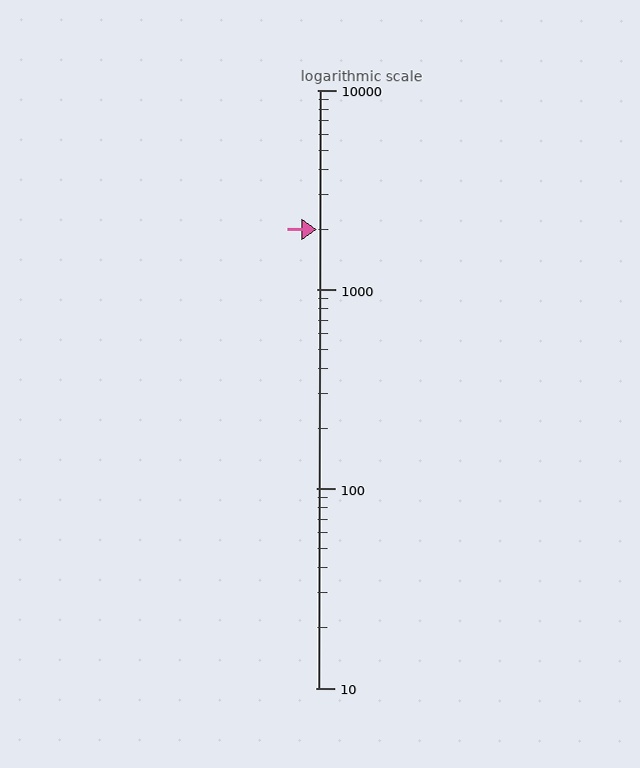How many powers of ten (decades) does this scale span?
The scale spans 3 decades, from 10 to 10000.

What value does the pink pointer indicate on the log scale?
The pointer indicates approximately 2000.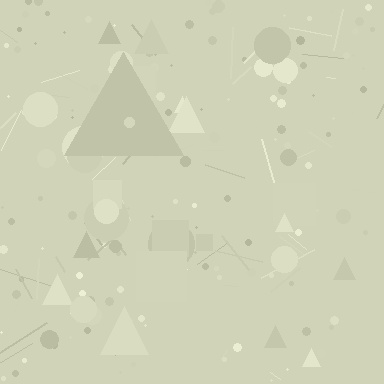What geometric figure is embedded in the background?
A triangle is embedded in the background.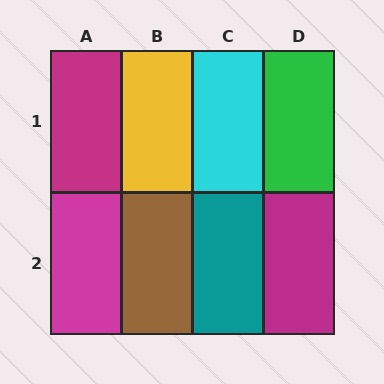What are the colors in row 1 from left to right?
Magenta, yellow, cyan, green.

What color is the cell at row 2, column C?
Teal.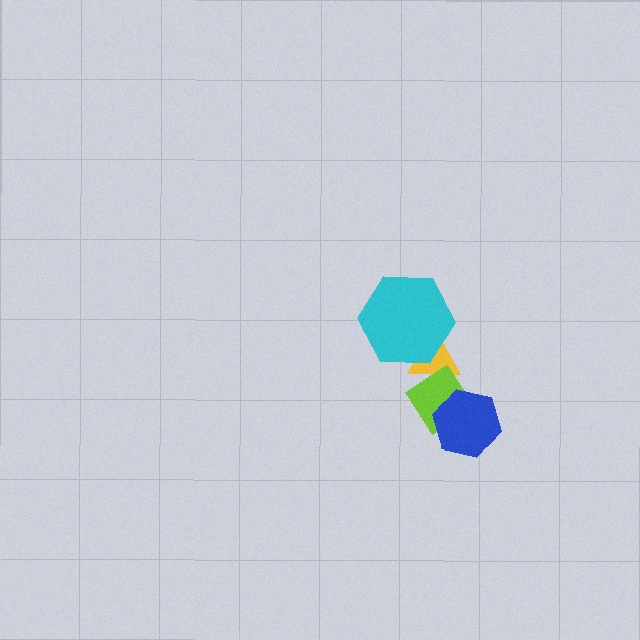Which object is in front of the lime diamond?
The blue hexagon is in front of the lime diamond.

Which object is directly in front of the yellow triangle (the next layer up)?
The lime diamond is directly in front of the yellow triangle.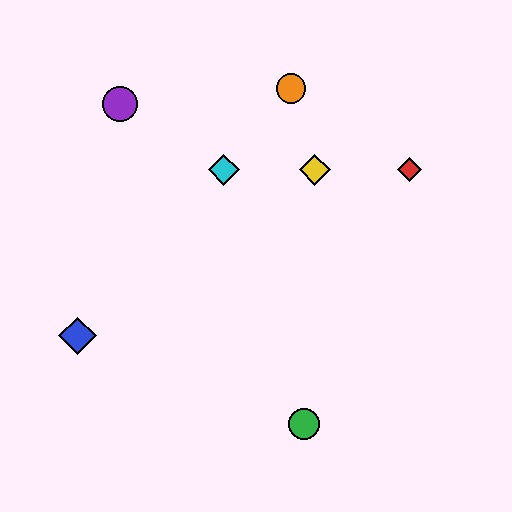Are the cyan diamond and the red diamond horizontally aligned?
Yes, both are at y≈170.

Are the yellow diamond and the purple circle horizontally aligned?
No, the yellow diamond is at y≈170 and the purple circle is at y≈104.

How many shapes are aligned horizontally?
3 shapes (the red diamond, the yellow diamond, the cyan diamond) are aligned horizontally.